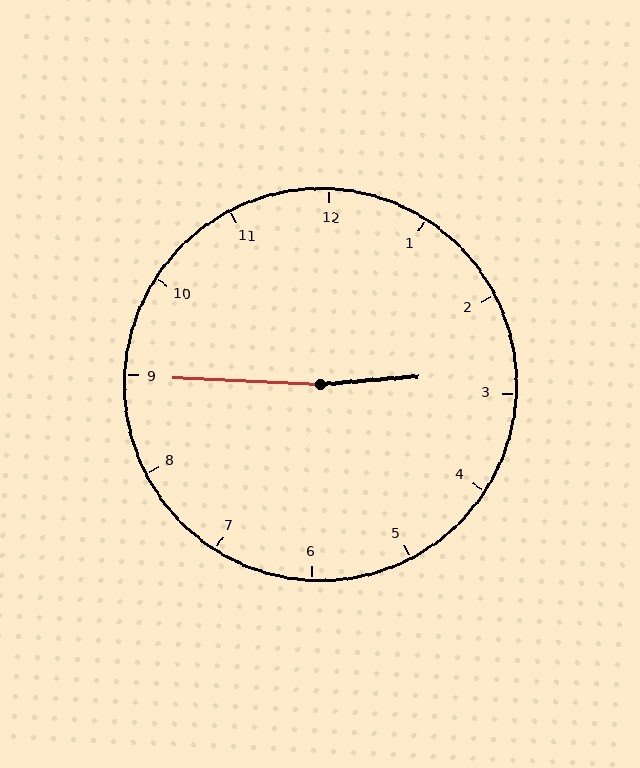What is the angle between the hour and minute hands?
Approximately 172 degrees.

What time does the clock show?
2:45.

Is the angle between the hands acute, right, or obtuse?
It is obtuse.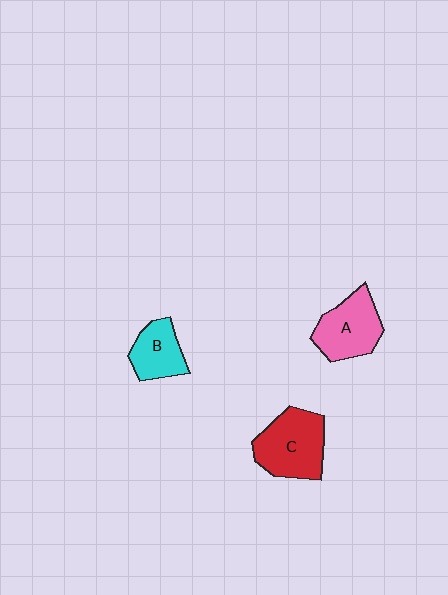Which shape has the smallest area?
Shape B (cyan).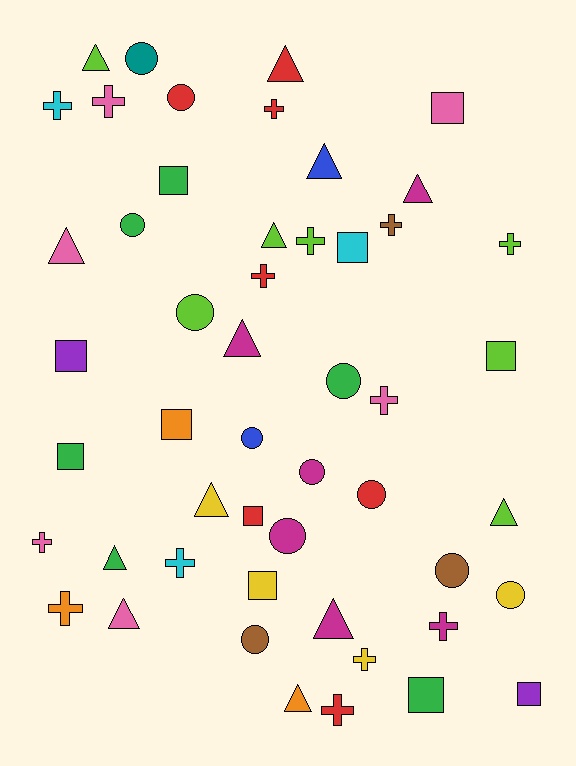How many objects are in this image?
There are 50 objects.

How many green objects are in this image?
There are 6 green objects.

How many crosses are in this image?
There are 14 crosses.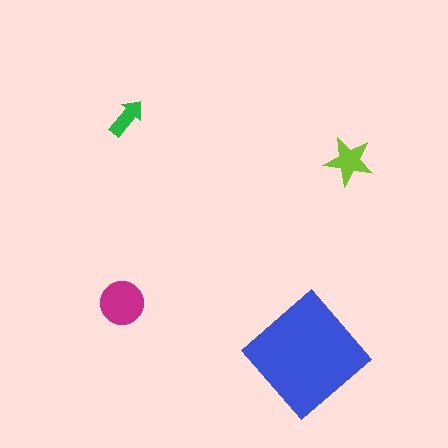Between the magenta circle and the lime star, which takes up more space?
The magenta circle.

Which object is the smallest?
The green arrow.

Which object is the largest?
The blue diamond.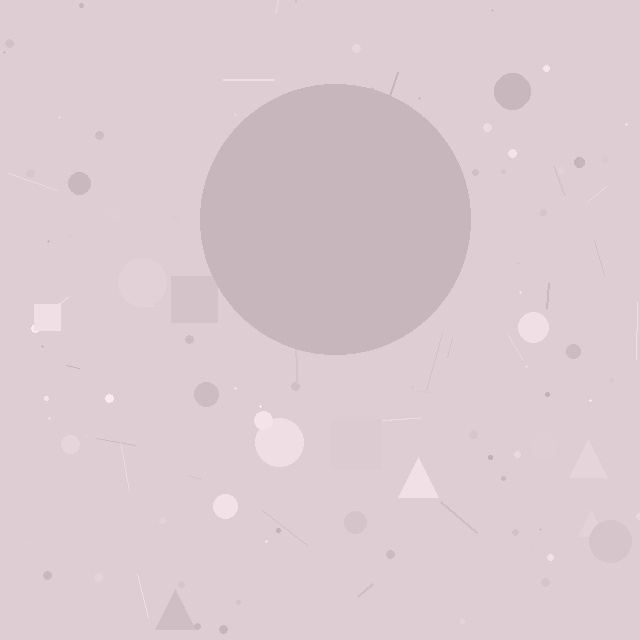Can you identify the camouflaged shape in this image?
The camouflaged shape is a circle.